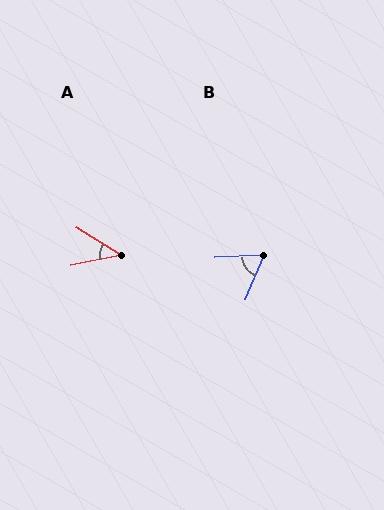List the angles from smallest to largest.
A (43°), B (65°).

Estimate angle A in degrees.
Approximately 43 degrees.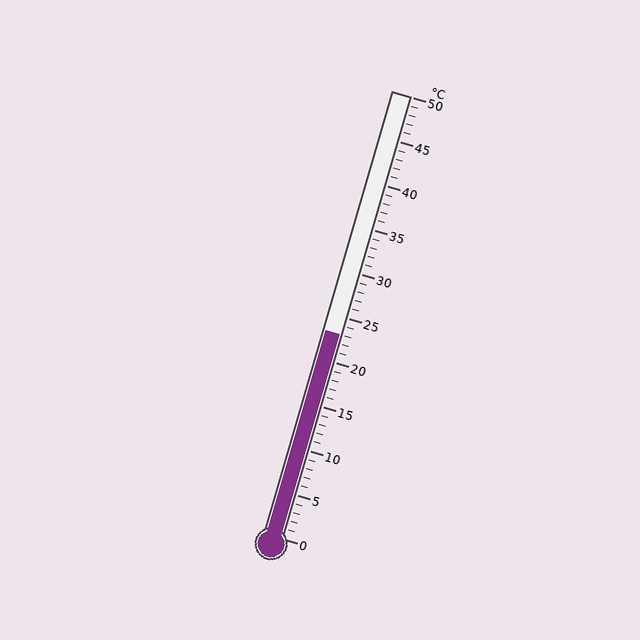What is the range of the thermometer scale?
The thermometer scale ranges from 0°C to 50°C.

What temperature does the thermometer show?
The thermometer shows approximately 23°C.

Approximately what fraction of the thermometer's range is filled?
The thermometer is filled to approximately 45% of its range.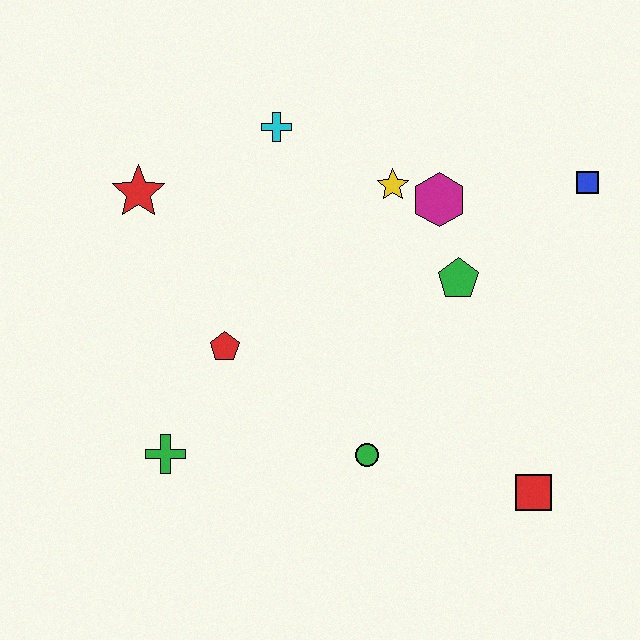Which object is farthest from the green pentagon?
The green cross is farthest from the green pentagon.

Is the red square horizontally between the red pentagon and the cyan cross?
No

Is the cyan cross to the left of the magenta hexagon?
Yes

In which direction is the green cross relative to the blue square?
The green cross is to the left of the blue square.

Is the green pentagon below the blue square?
Yes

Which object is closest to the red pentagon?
The green cross is closest to the red pentagon.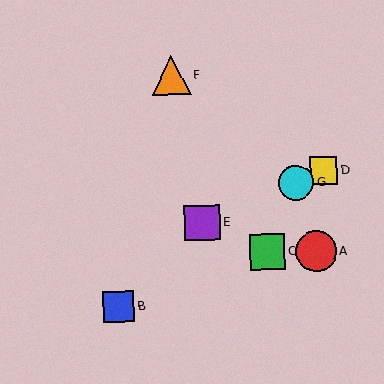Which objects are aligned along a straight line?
Objects D, E, G are aligned along a straight line.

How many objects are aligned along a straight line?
3 objects (D, E, G) are aligned along a straight line.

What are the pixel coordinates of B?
Object B is at (119, 307).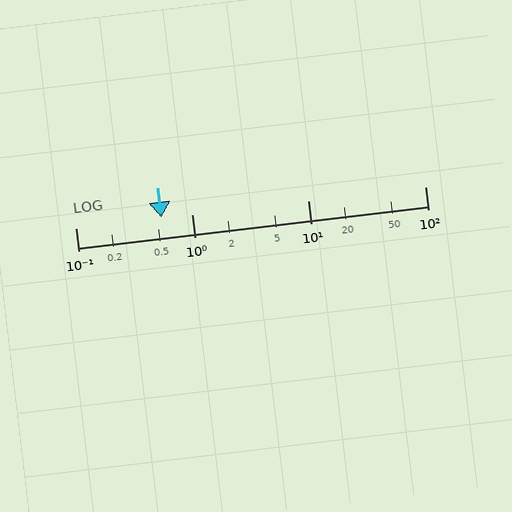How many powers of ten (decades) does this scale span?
The scale spans 3 decades, from 0.1 to 100.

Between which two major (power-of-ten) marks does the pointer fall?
The pointer is between 0.1 and 1.